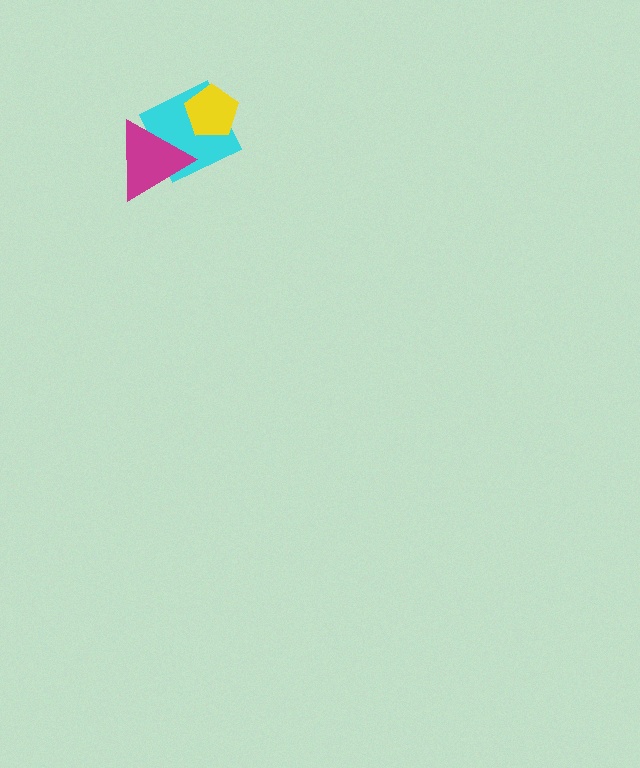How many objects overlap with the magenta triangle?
1 object overlaps with the magenta triangle.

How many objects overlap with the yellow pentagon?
1 object overlaps with the yellow pentagon.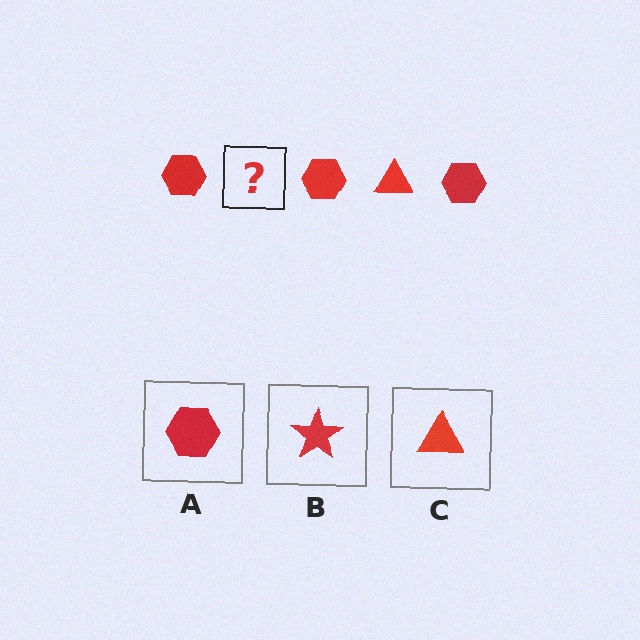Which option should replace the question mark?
Option C.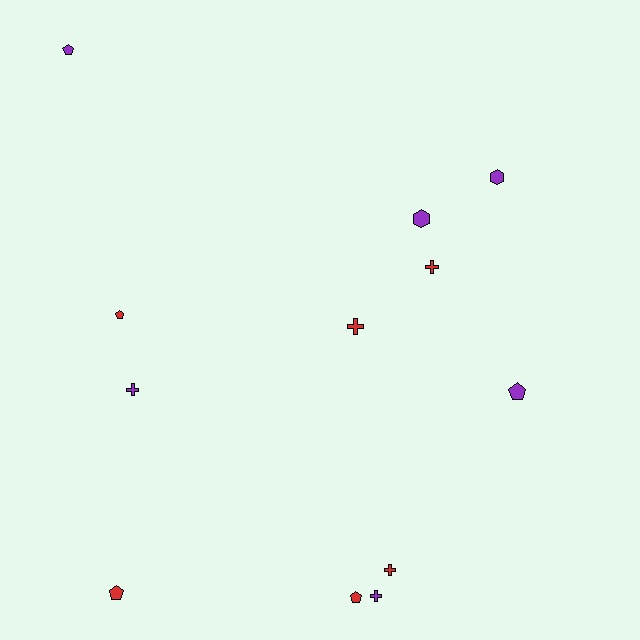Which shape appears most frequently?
Cross, with 5 objects.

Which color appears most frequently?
Purple, with 6 objects.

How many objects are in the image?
There are 12 objects.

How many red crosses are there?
There are 3 red crosses.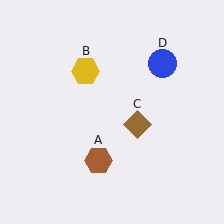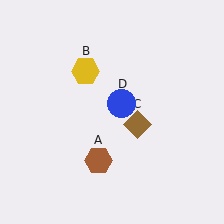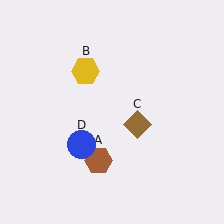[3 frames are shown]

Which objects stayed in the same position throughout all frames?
Brown hexagon (object A) and yellow hexagon (object B) and brown diamond (object C) remained stationary.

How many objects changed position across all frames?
1 object changed position: blue circle (object D).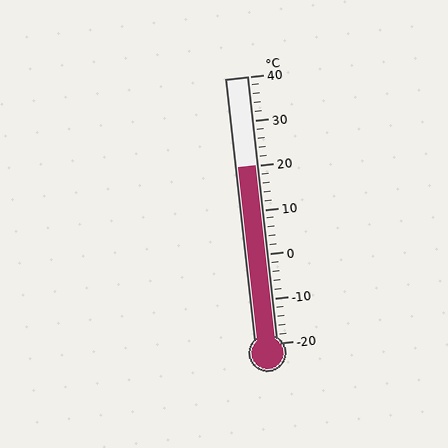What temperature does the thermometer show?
The thermometer shows approximately 20°C.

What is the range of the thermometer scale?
The thermometer scale ranges from -20°C to 40°C.